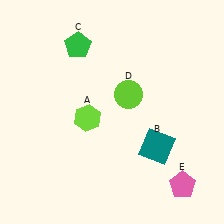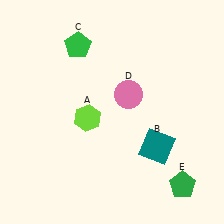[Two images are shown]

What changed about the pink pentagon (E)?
In Image 1, E is pink. In Image 2, it changed to green.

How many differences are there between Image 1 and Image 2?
There are 2 differences between the two images.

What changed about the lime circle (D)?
In Image 1, D is lime. In Image 2, it changed to pink.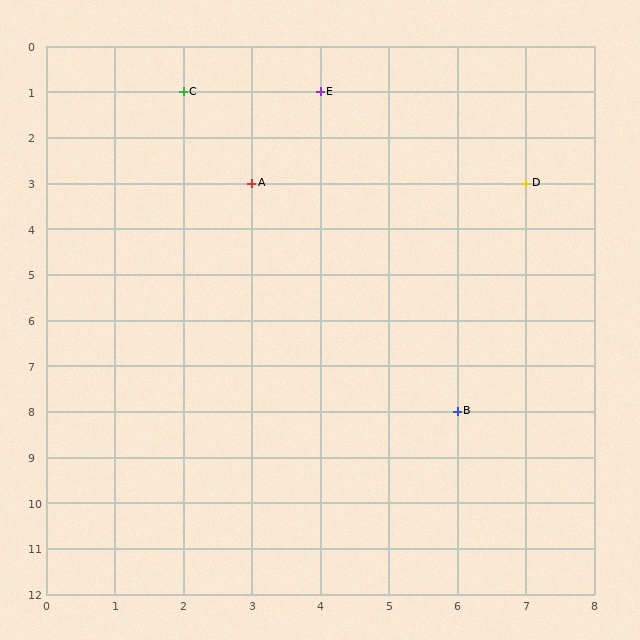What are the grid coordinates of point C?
Point C is at grid coordinates (2, 1).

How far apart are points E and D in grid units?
Points E and D are 3 columns and 2 rows apart (about 3.6 grid units diagonally).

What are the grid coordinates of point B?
Point B is at grid coordinates (6, 8).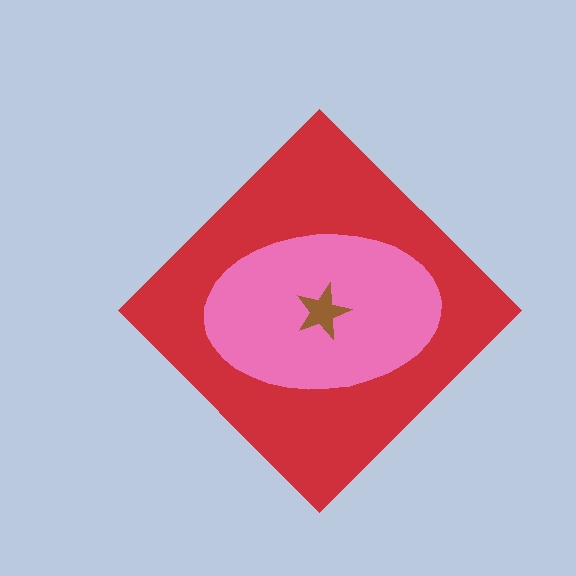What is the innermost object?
The brown star.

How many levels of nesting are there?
3.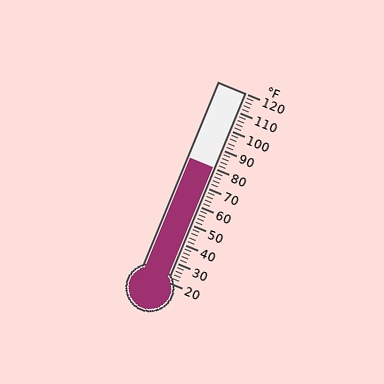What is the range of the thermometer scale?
The thermometer scale ranges from 20°F to 120°F.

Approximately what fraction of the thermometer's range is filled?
The thermometer is filled to approximately 60% of its range.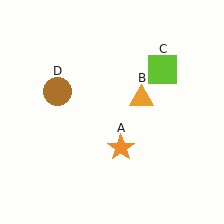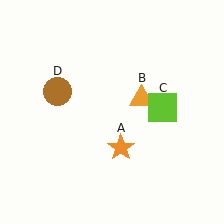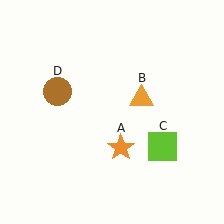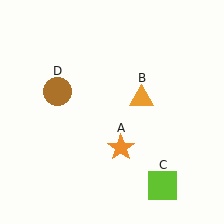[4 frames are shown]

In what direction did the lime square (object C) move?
The lime square (object C) moved down.